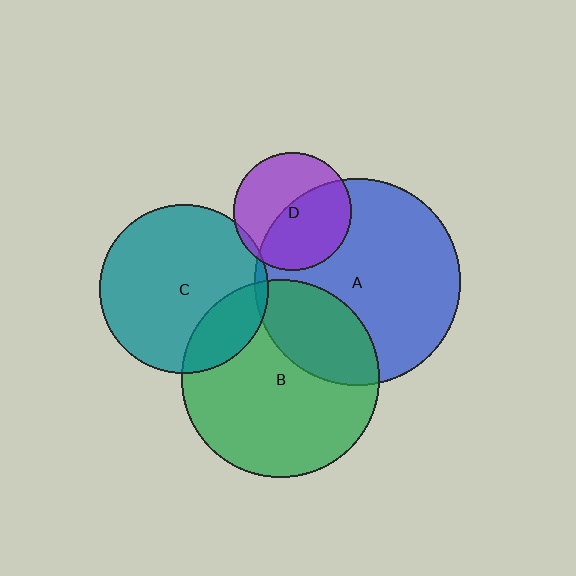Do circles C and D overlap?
Yes.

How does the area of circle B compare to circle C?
Approximately 1.4 times.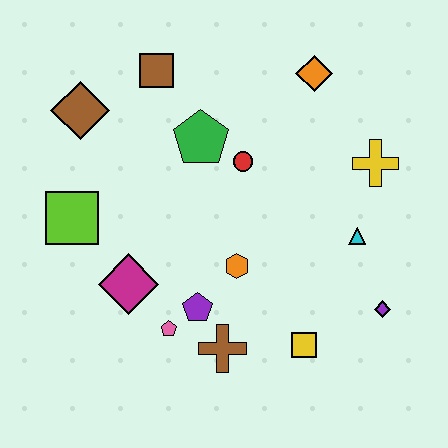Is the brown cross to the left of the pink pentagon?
No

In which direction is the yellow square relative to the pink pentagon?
The yellow square is to the right of the pink pentagon.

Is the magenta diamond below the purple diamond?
No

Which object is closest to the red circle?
The green pentagon is closest to the red circle.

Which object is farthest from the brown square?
The purple diamond is farthest from the brown square.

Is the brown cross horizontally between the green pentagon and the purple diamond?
Yes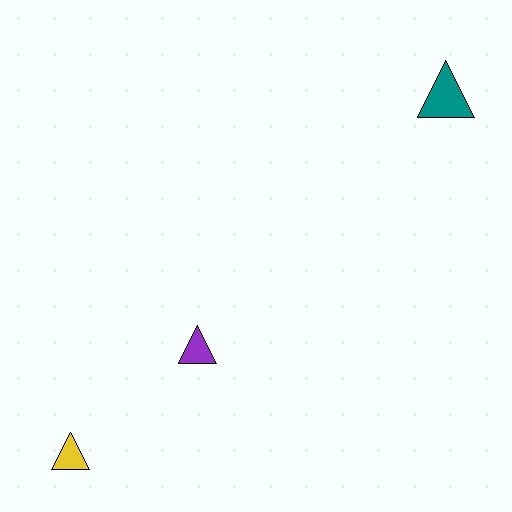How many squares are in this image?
There are no squares.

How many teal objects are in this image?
There is 1 teal object.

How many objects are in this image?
There are 3 objects.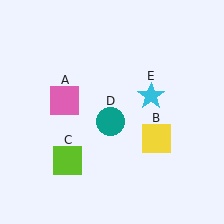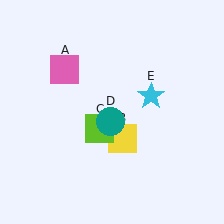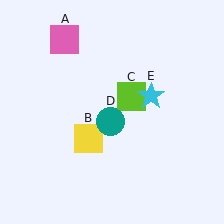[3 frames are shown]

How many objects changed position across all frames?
3 objects changed position: pink square (object A), yellow square (object B), lime square (object C).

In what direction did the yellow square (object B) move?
The yellow square (object B) moved left.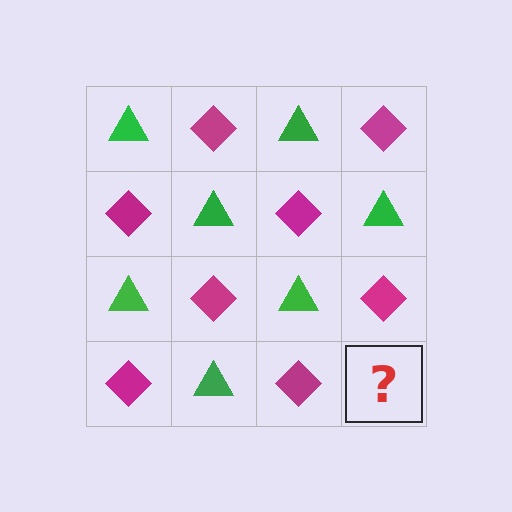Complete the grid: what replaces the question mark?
The question mark should be replaced with a green triangle.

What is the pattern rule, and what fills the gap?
The rule is that it alternates green triangle and magenta diamond in a checkerboard pattern. The gap should be filled with a green triangle.